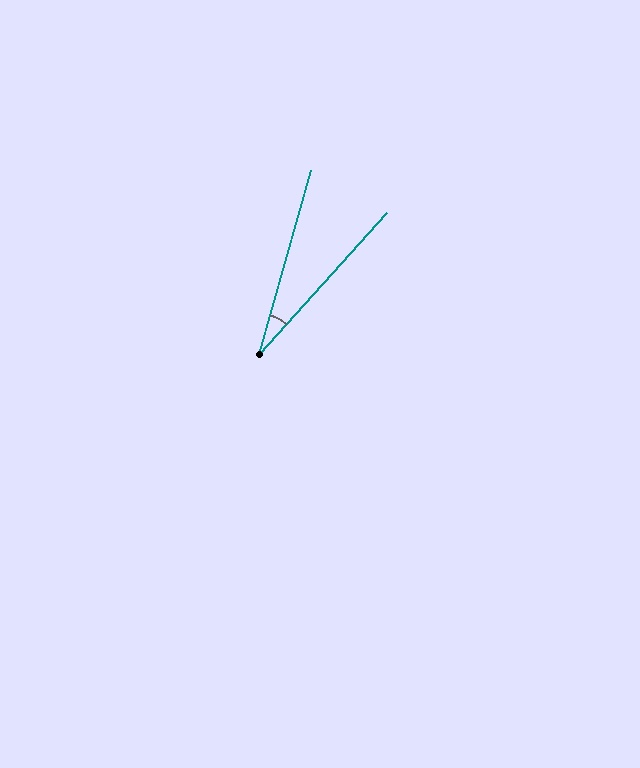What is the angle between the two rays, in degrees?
Approximately 26 degrees.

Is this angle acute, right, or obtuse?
It is acute.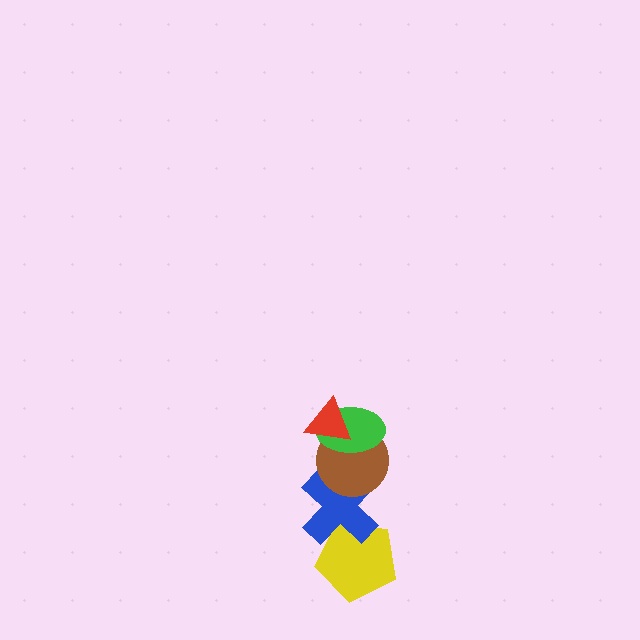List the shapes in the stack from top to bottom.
From top to bottom: the red triangle, the green ellipse, the brown circle, the blue cross, the yellow pentagon.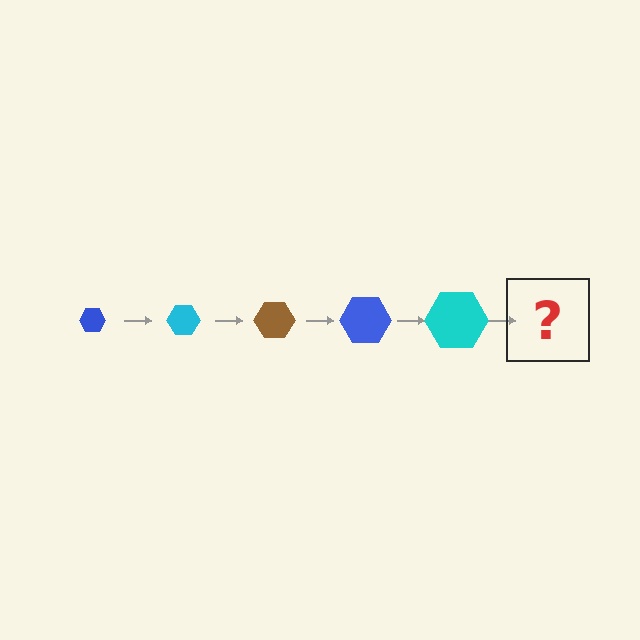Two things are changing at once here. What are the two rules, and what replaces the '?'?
The two rules are that the hexagon grows larger each step and the color cycles through blue, cyan, and brown. The '?' should be a brown hexagon, larger than the previous one.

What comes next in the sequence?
The next element should be a brown hexagon, larger than the previous one.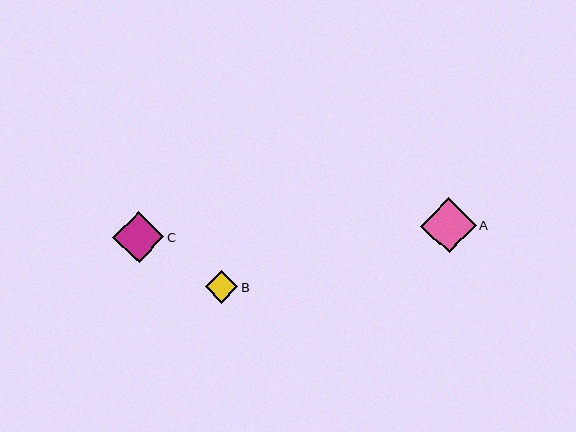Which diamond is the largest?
Diamond A is the largest with a size of approximately 55 pixels.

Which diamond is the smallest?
Diamond B is the smallest with a size of approximately 33 pixels.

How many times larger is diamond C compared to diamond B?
Diamond C is approximately 1.6 times the size of diamond B.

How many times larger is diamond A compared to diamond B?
Diamond A is approximately 1.7 times the size of diamond B.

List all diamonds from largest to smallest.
From largest to smallest: A, C, B.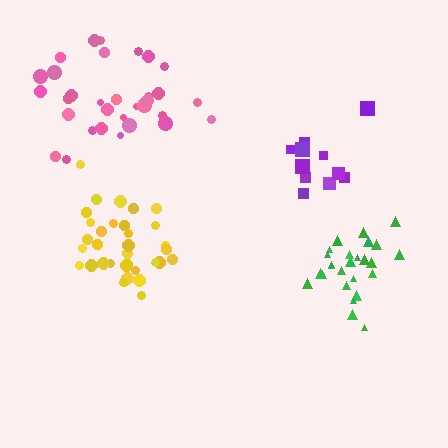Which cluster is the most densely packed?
Green.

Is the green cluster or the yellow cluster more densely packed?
Green.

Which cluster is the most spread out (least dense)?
Pink.